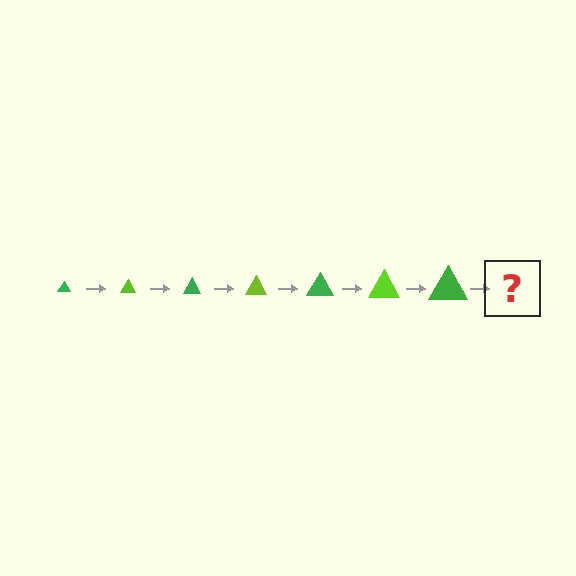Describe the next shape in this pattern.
It should be a lime triangle, larger than the previous one.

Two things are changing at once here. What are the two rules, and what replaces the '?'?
The two rules are that the triangle grows larger each step and the color cycles through green and lime. The '?' should be a lime triangle, larger than the previous one.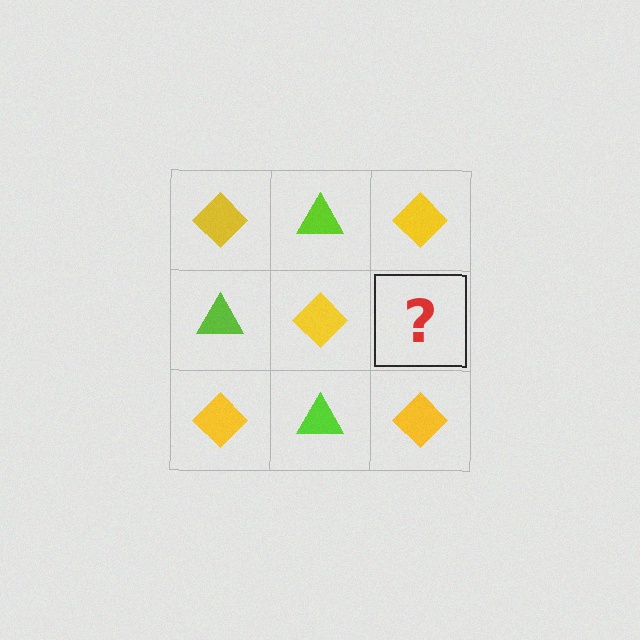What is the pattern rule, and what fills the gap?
The rule is that it alternates yellow diamond and lime triangle in a checkerboard pattern. The gap should be filled with a lime triangle.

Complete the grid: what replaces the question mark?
The question mark should be replaced with a lime triangle.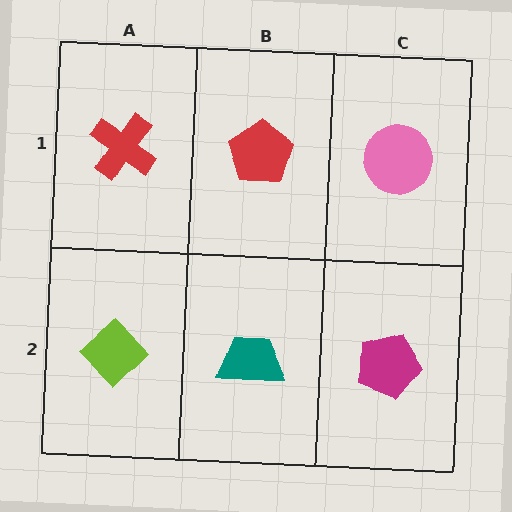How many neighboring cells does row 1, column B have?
3.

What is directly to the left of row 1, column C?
A red pentagon.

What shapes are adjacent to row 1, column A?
A lime diamond (row 2, column A), a red pentagon (row 1, column B).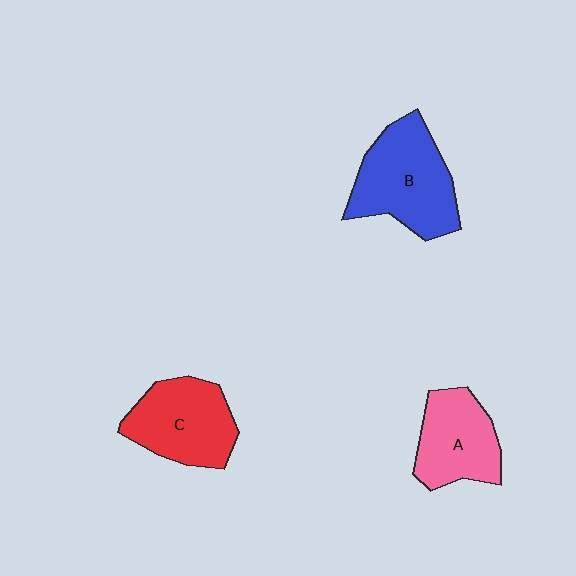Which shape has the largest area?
Shape B (blue).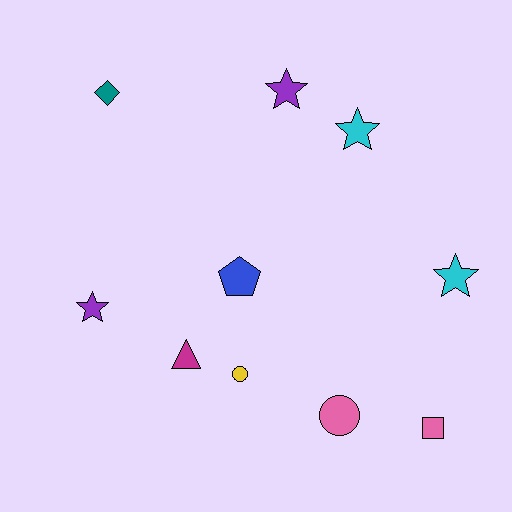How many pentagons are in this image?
There is 1 pentagon.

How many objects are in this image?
There are 10 objects.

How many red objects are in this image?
There are no red objects.